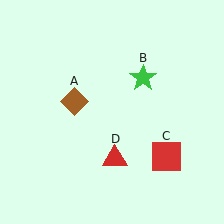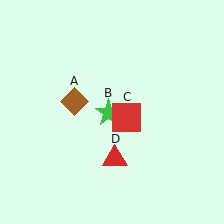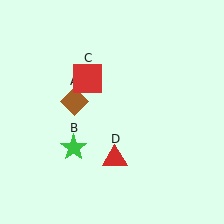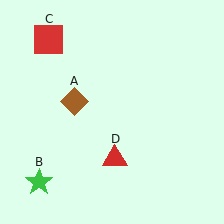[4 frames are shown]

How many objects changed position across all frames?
2 objects changed position: green star (object B), red square (object C).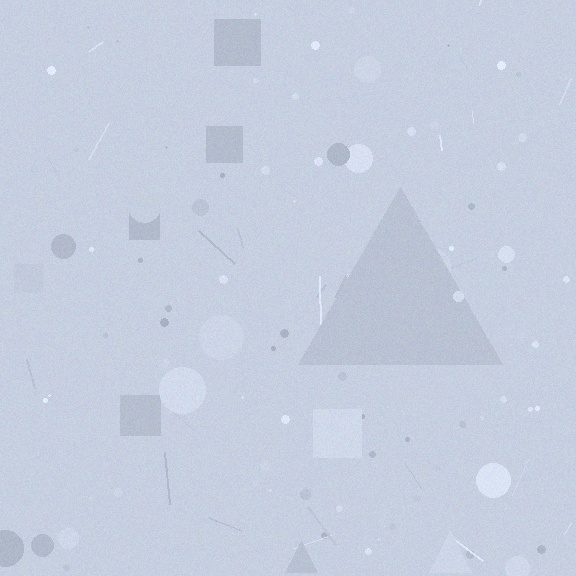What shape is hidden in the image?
A triangle is hidden in the image.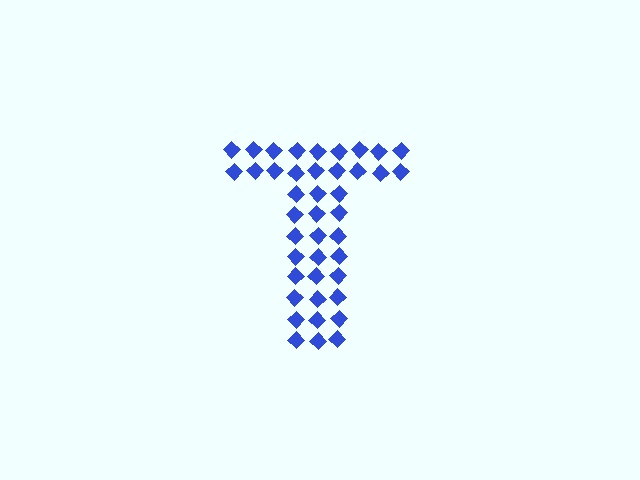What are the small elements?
The small elements are diamonds.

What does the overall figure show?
The overall figure shows the letter T.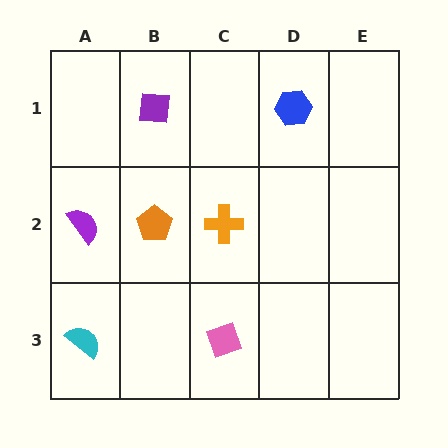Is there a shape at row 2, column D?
No, that cell is empty.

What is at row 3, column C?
A pink diamond.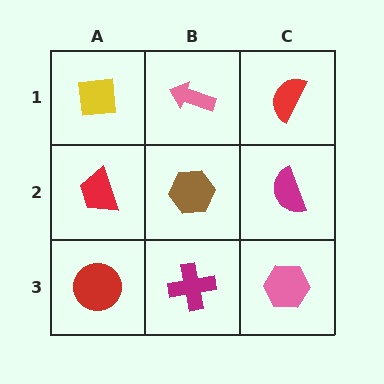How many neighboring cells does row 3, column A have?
2.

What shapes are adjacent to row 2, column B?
A pink arrow (row 1, column B), a magenta cross (row 3, column B), a red trapezoid (row 2, column A), a magenta semicircle (row 2, column C).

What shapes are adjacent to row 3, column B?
A brown hexagon (row 2, column B), a red circle (row 3, column A), a pink hexagon (row 3, column C).